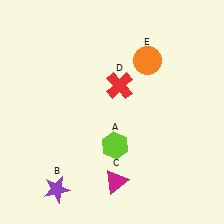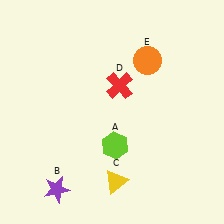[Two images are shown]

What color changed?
The triangle (C) changed from magenta in Image 1 to yellow in Image 2.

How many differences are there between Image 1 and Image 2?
There is 1 difference between the two images.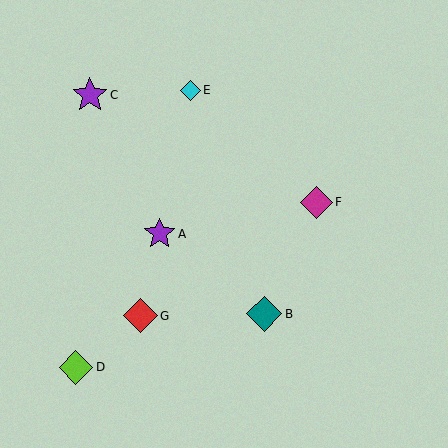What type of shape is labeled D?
Shape D is a lime diamond.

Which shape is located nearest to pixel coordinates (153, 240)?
The purple star (labeled A) at (160, 234) is nearest to that location.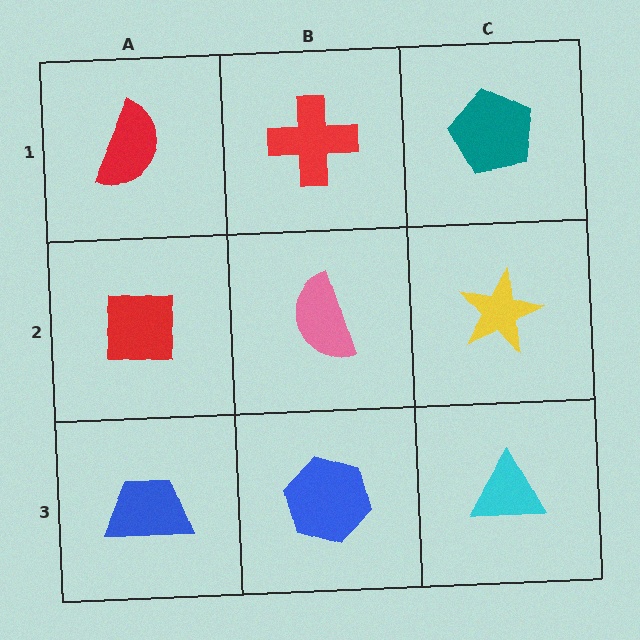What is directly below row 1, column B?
A pink semicircle.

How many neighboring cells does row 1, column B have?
3.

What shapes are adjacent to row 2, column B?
A red cross (row 1, column B), a blue hexagon (row 3, column B), a red square (row 2, column A), a yellow star (row 2, column C).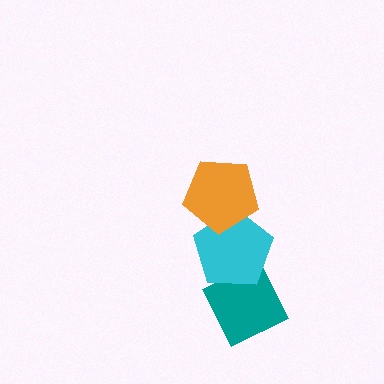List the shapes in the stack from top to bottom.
From top to bottom: the orange pentagon, the cyan pentagon, the teal diamond.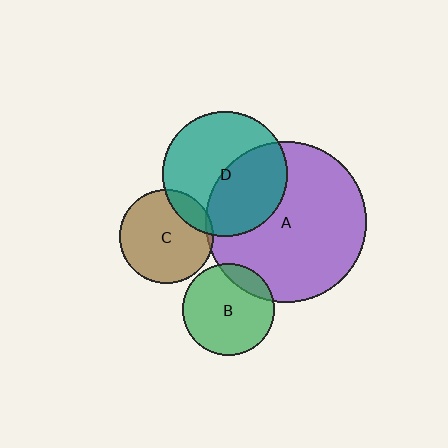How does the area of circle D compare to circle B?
Approximately 1.9 times.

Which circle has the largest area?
Circle A (purple).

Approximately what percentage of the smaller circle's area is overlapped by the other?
Approximately 15%.